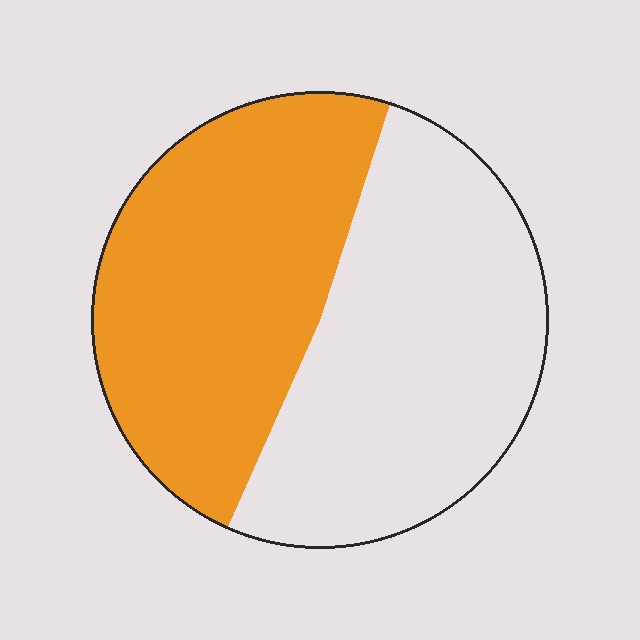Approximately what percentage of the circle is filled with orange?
Approximately 50%.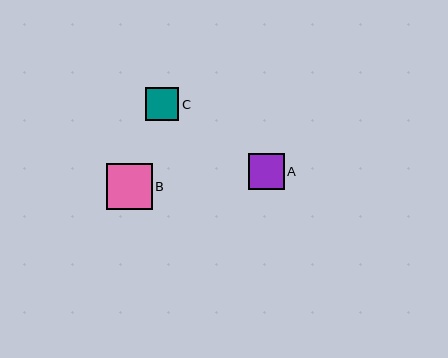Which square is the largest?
Square B is the largest with a size of approximately 46 pixels.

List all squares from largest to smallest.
From largest to smallest: B, A, C.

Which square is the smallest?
Square C is the smallest with a size of approximately 33 pixels.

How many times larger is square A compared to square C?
Square A is approximately 1.1 times the size of square C.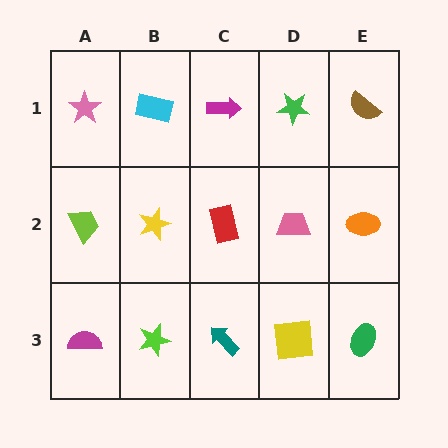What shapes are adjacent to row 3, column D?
A pink trapezoid (row 2, column D), a teal arrow (row 3, column C), a green ellipse (row 3, column E).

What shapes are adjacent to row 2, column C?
A magenta arrow (row 1, column C), a teal arrow (row 3, column C), a yellow star (row 2, column B), a pink trapezoid (row 2, column D).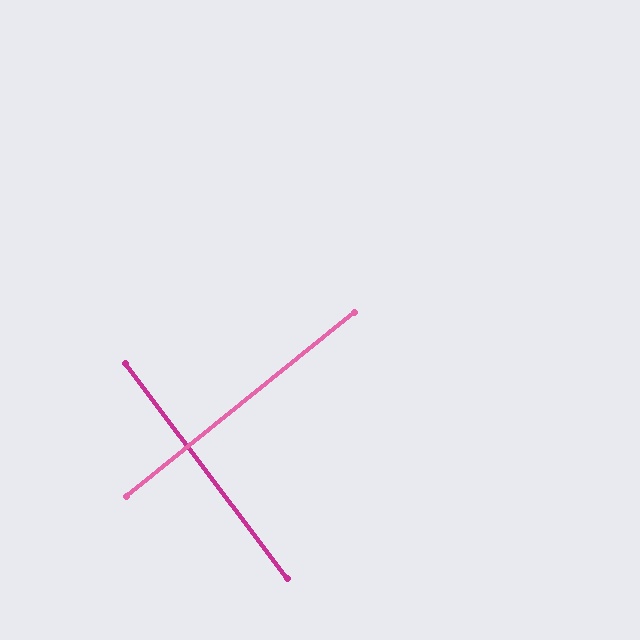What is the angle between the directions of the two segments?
Approximately 88 degrees.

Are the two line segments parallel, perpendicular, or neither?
Perpendicular — they meet at approximately 88°.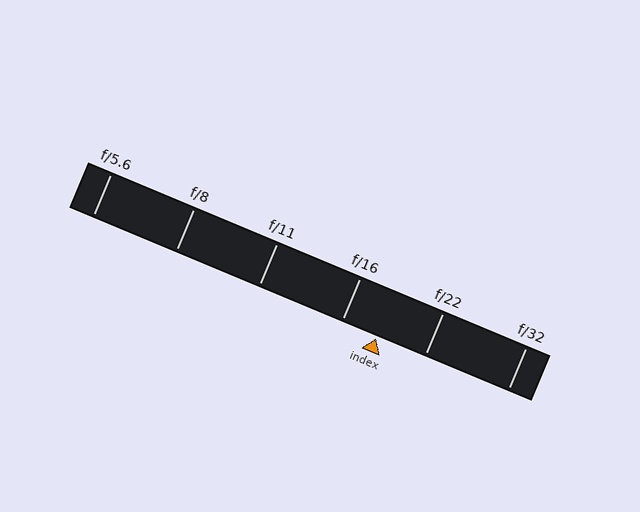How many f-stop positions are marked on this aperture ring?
There are 6 f-stop positions marked.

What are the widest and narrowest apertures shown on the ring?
The widest aperture shown is f/5.6 and the narrowest is f/32.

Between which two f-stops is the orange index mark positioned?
The index mark is between f/16 and f/22.